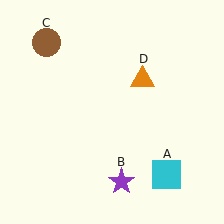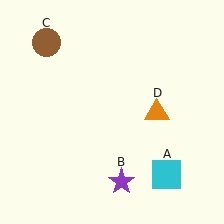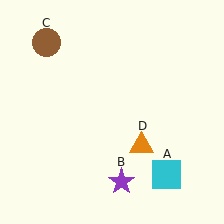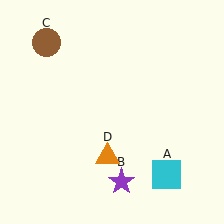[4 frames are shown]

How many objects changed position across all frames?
1 object changed position: orange triangle (object D).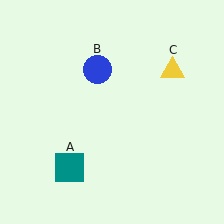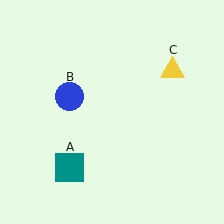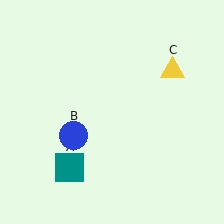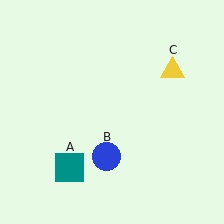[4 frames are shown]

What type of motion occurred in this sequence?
The blue circle (object B) rotated counterclockwise around the center of the scene.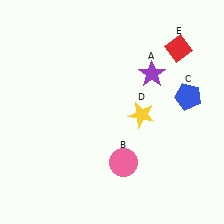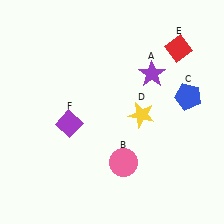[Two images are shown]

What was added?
A purple diamond (F) was added in Image 2.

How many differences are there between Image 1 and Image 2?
There is 1 difference between the two images.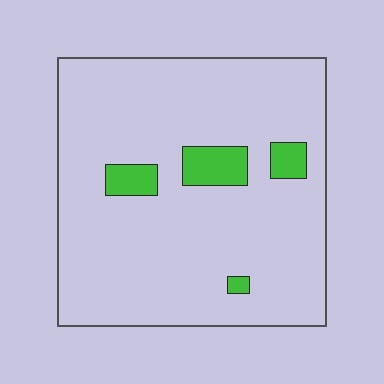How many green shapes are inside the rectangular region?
4.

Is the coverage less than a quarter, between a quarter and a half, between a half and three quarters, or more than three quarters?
Less than a quarter.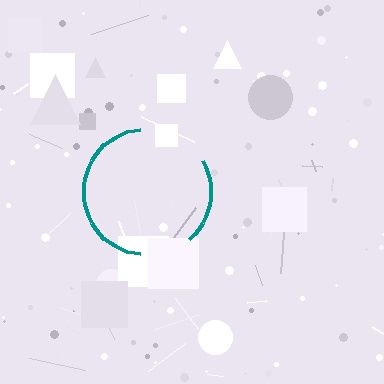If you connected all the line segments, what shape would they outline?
They would outline a circle.